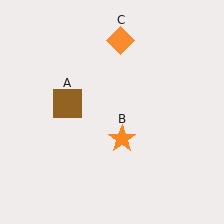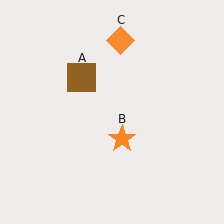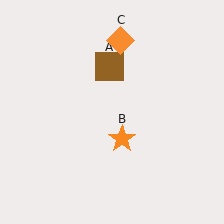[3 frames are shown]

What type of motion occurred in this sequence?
The brown square (object A) rotated clockwise around the center of the scene.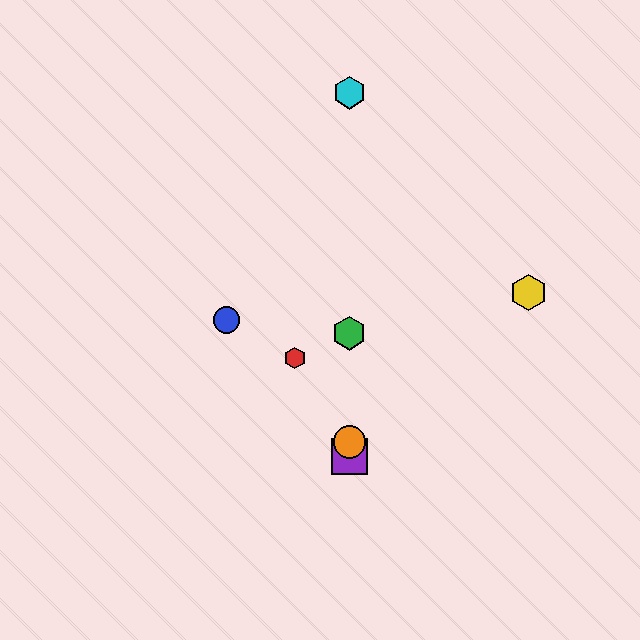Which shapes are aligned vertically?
The green hexagon, the purple square, the orange circle, the cyan hexagon are aligned vertically.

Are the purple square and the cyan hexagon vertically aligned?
Yes, both are at x≈349.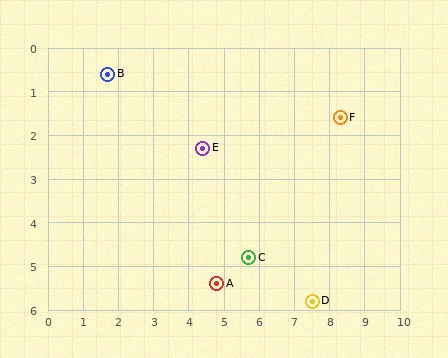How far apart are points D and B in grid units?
Points D and B are about 7.8 grid units apart.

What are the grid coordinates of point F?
Point F is at approximately (8.3, 1.6).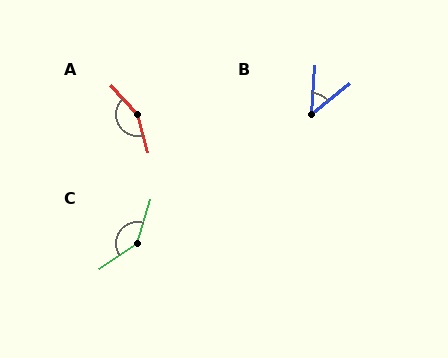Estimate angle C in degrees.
Approximately 141 degrees.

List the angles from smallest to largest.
B (47°), C (141°), A (153°).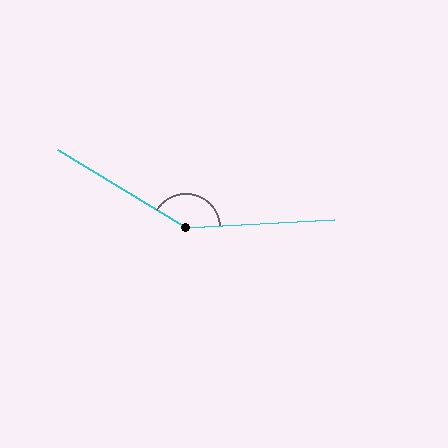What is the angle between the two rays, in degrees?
Approximately 146 degrees.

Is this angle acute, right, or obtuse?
It is obtuse.